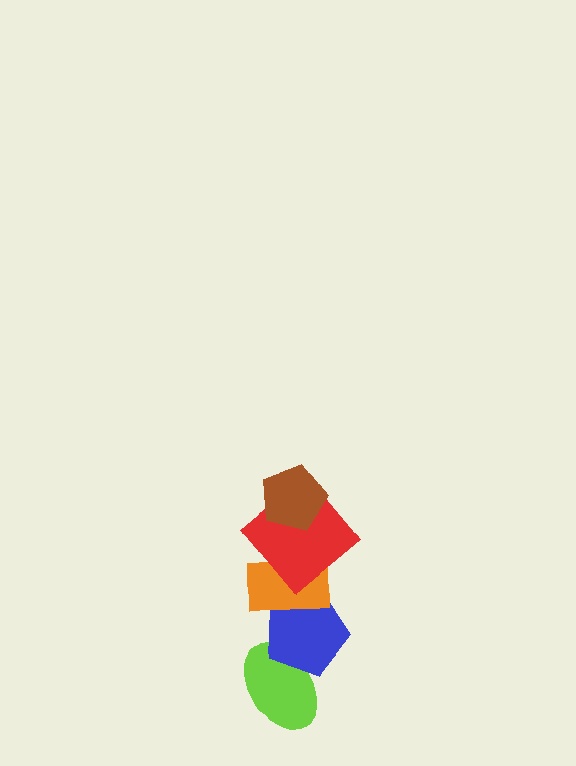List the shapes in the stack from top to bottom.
From top to bottom: the brown pentagon, the red diamond, the orange rectangle, the blue pentagon, the lime ellipse.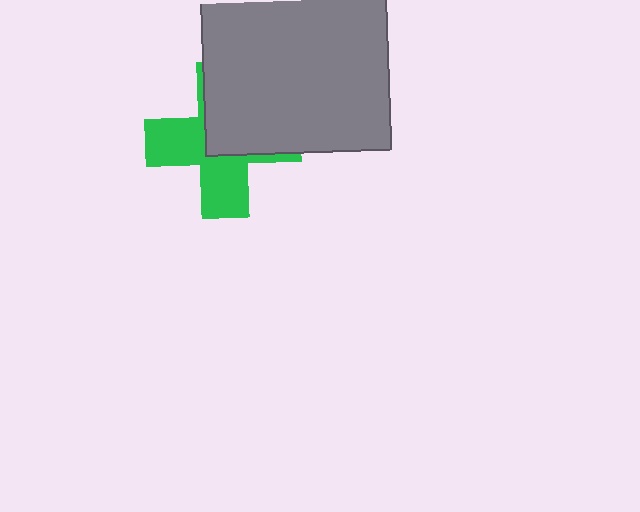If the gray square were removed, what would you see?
You would see the complete green cross.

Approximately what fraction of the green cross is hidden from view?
Roughly 48% of the green cross is hidden behind the gray square.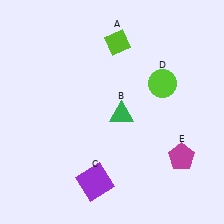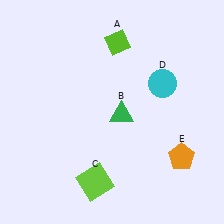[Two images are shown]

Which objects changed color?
C changed from purple to lime. D changed from lime to cyan. E changed from magenta to orange.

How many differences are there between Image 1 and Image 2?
There are 3 differences between the two images.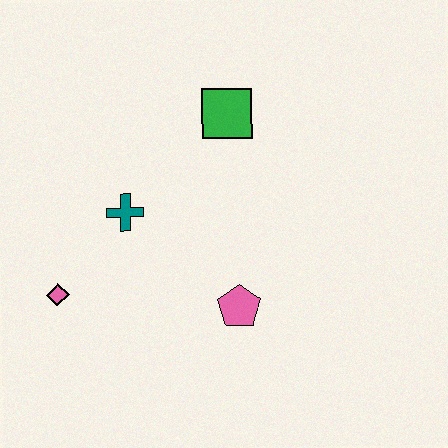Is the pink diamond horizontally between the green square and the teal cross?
No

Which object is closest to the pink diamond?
The teal cross is closest to the pink diamond.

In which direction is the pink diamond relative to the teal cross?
The pink diamond is below the teal cross.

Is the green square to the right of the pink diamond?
Yes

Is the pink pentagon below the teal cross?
Yes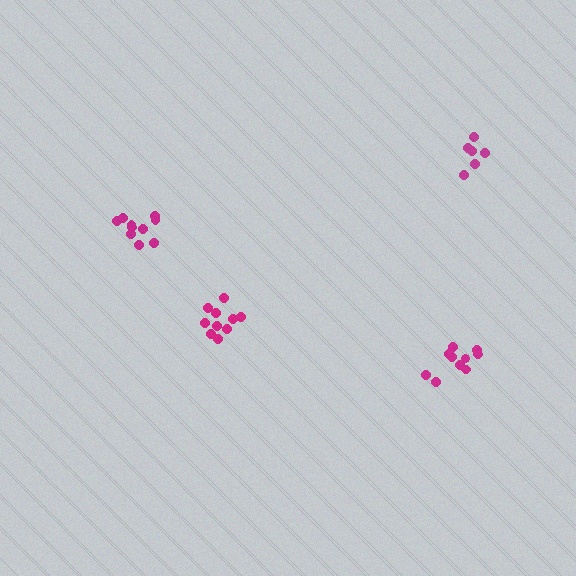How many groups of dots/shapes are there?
There are 4 groups.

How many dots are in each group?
Group 1: 6 dots, Group 2: 10 dots, Group 3: 10 dots, Group 4: 10 dots (36 total).